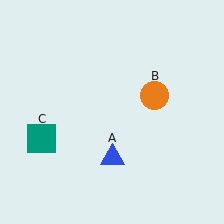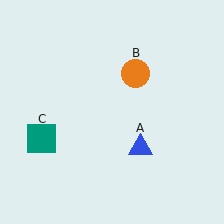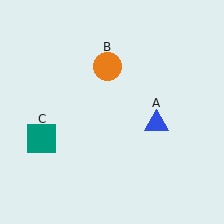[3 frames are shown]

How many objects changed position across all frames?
2 objects changed position: blue triangle (object A), orange circle (object B).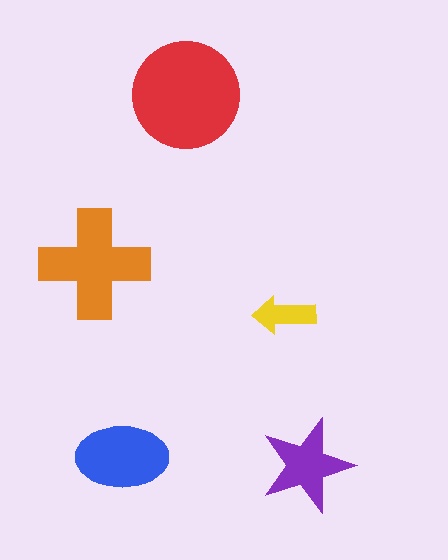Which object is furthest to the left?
The orange cross is leftmost.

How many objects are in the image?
There are 5 objects in the image.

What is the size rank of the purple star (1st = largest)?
4th.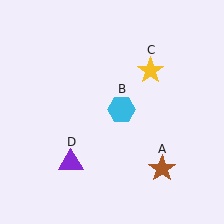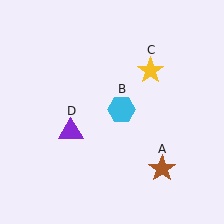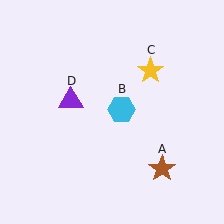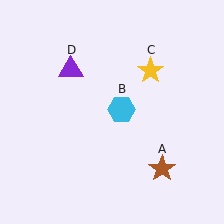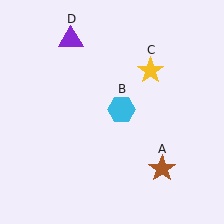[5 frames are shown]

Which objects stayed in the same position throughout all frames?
Brown star (object A) and cyan hexagon (object B) and yellow star (object C) remained stationary.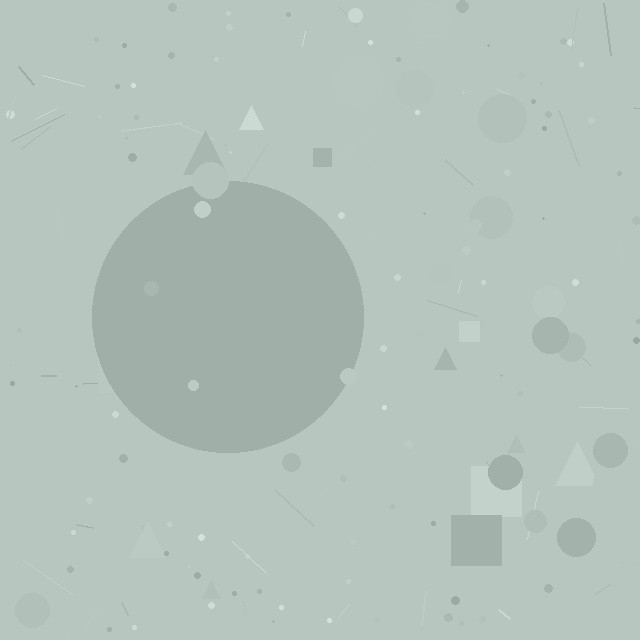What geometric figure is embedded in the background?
A circle is embedded in the background.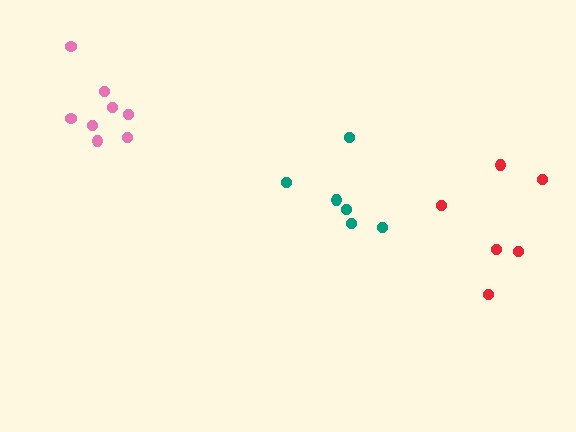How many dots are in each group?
Group 1: 6 dots, Group 2: 8 dots, Group 3: 6 dots (20 total).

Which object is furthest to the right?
The red cluster is rightmost.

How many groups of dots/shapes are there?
There are 3 groups.